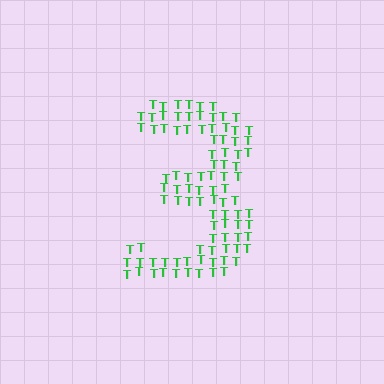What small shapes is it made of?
It is made of small letter T's.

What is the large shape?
The large shape is the digit 3.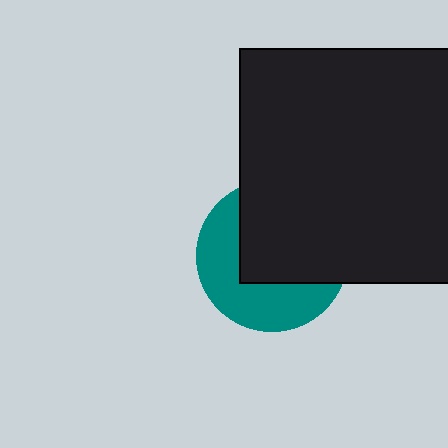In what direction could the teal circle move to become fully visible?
The teal circle could move toward the lower-left. That would shift it out from behind the black square entirely.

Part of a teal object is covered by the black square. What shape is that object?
It is a circle.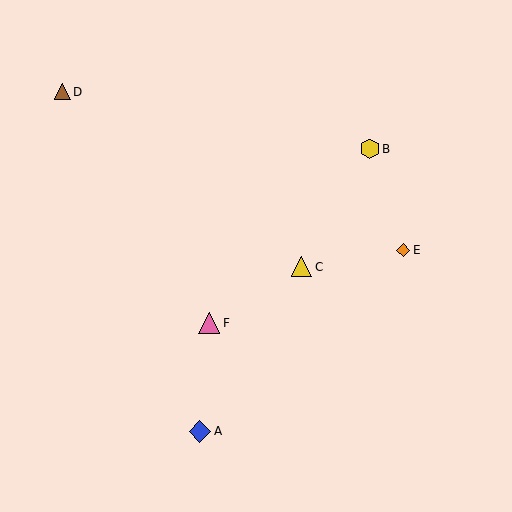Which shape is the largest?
The blue diamond (labeled A) is the largest.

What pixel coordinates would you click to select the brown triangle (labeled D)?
Click at (63, 92) to select the brown triangle D.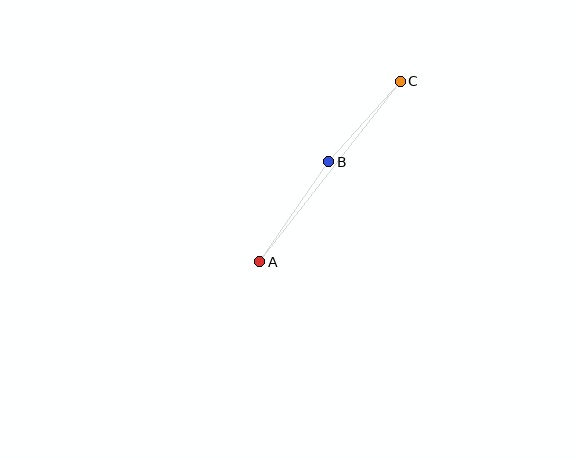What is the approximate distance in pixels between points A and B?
The distance between A and B is approximately 122 pixels.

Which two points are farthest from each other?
Points A and C are farthest from each other.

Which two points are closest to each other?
Points B and C are closest to each other.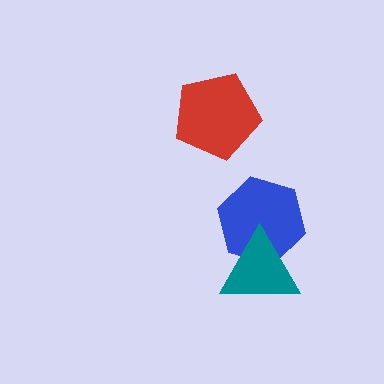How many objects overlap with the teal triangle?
1 object overlaps with the teal triangle.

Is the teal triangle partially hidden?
No, no other shape covers it.